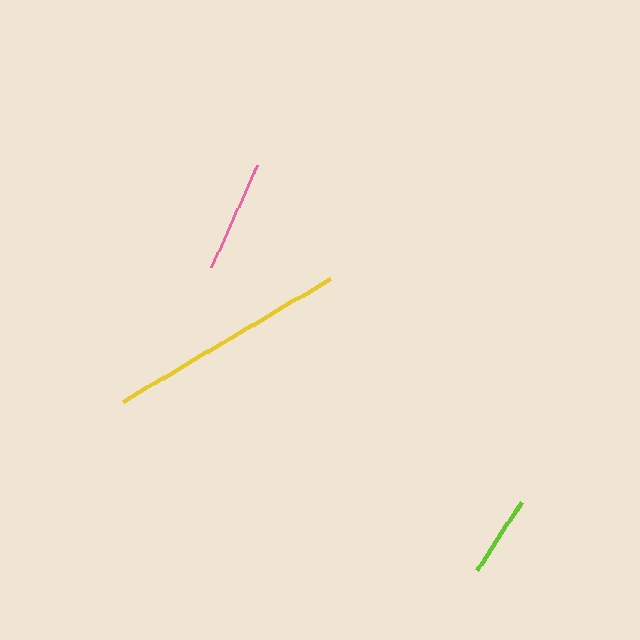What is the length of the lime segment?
The lime segment is approximately 81 pixels long.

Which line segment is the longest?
The yellow line is the longest at approximately 241 pixels.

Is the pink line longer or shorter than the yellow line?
The yellow line is longer than the pink line.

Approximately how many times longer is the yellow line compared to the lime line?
The yellow line is approximately 3.0 times the length of the lime line.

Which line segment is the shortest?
The lime line is the shortest at approximately 81 pixels.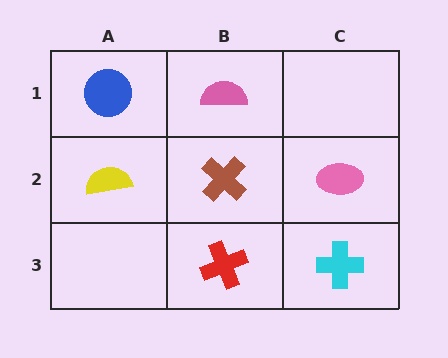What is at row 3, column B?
A red cross.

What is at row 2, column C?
A pink ellipse.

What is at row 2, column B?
A brown cross.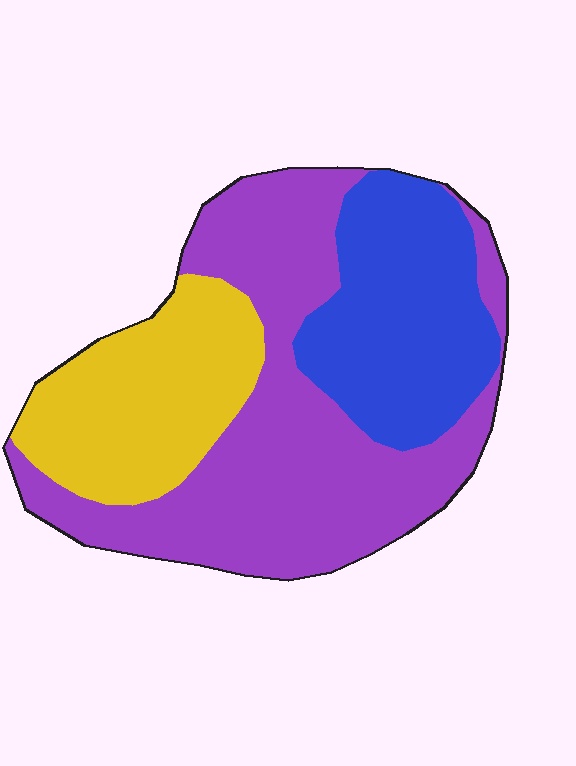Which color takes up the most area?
Purple, at roughly 50%.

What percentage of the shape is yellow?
Yellow covers about 25% of the shape.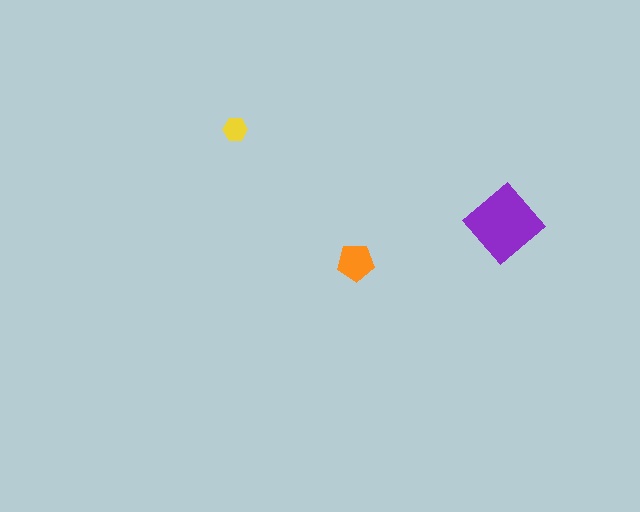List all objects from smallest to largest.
The yellow hexagon, the orange pentagon, the purple diamond.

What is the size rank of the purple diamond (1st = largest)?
1st.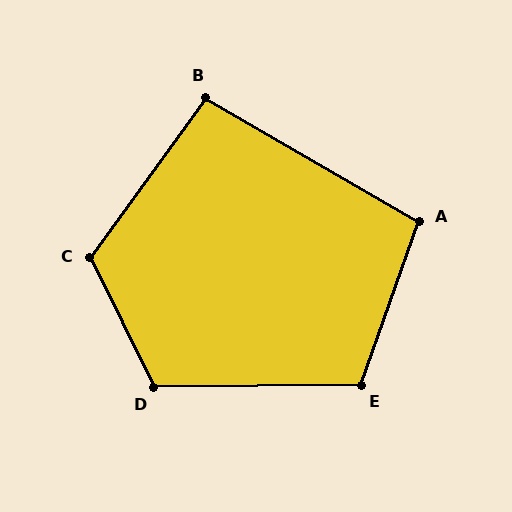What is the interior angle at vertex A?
Approximately 101 degrees (obtuse).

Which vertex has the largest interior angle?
C, at approximately 118 degrees.